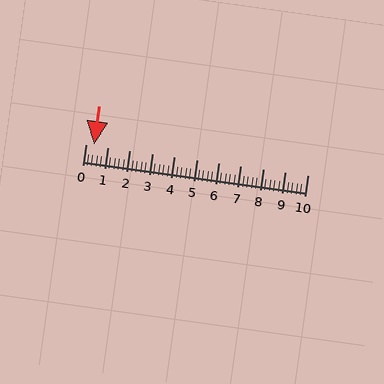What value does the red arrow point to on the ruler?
The red arrow points to approximately 0.4.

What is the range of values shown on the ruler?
The ruler shows values from 0 to 10.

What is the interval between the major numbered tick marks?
The major tick marks are spaced 1 units apart.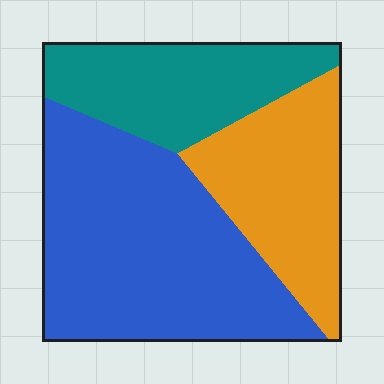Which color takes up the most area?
Blue, at roughly 50%.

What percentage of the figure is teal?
Teal covers about 25% of the figure.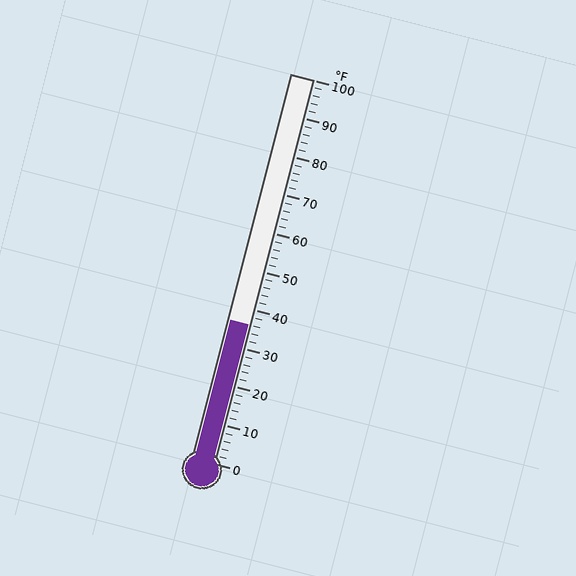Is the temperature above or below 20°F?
The temperature is above 20°F.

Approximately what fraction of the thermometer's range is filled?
The thermometer is filled to approximately 35% of its range.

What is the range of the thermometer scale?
The thermometer scale ranges from 0°F to 100°F.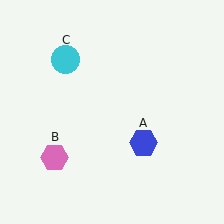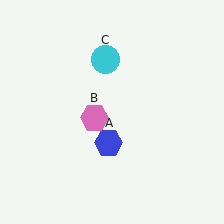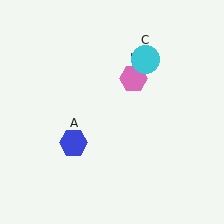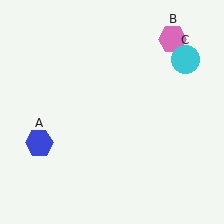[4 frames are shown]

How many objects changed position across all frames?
3 objects changed position: blue hexagon (object A), pink hexagon (object B), cyan circle (object C).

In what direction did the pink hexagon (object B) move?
The pink hexagon (object B) moved up and to the right.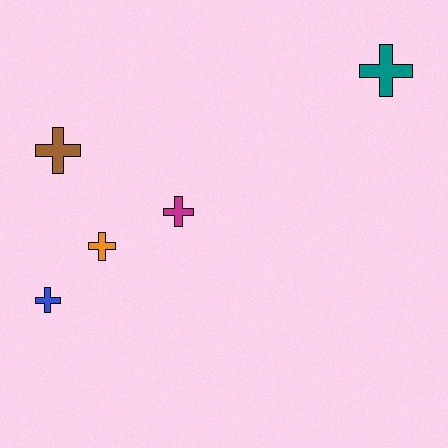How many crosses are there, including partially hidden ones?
There are 5 crosses.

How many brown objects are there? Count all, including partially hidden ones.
There is 1 brown object.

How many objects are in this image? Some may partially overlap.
There are 5 objects.